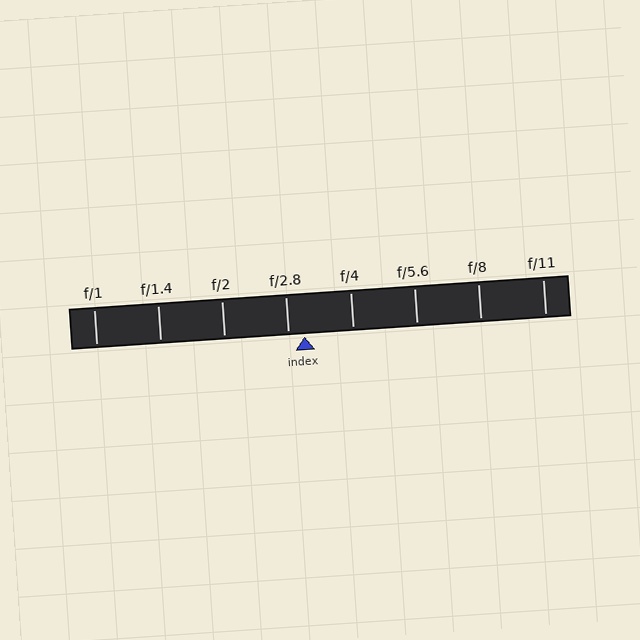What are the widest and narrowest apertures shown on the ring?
The widest aperture shown is f/1 and the narrowest is f/11.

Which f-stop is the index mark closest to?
The index mark is closest to f/2.8.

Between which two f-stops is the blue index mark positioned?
The index mark is between f/2.8 and f/4.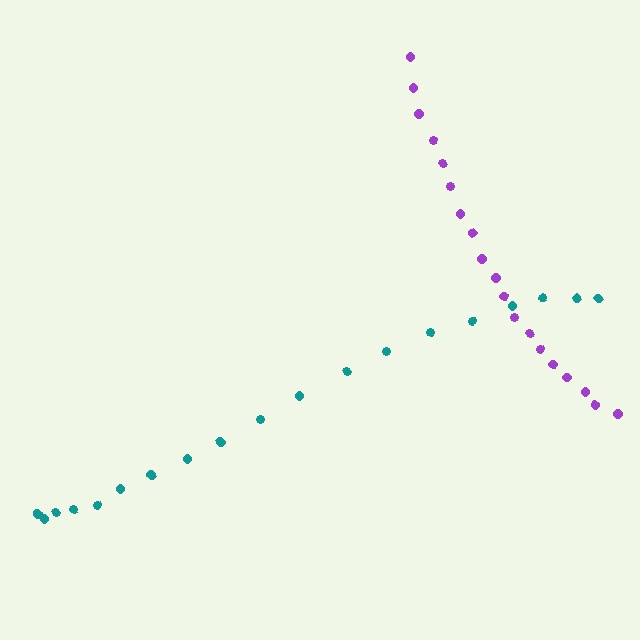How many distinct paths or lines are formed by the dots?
There are 2 distinct paths.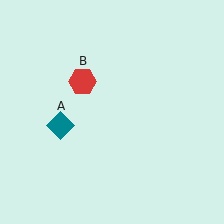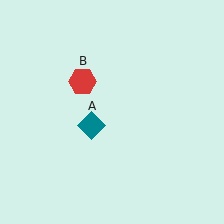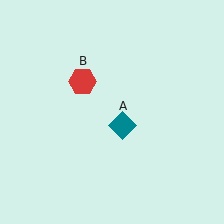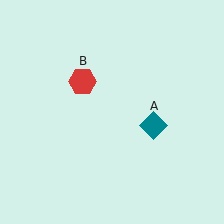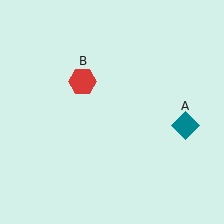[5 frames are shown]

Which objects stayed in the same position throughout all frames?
Red hexagon (object B) remained stationary.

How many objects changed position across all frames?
1 object changed position: teal diamond (object A).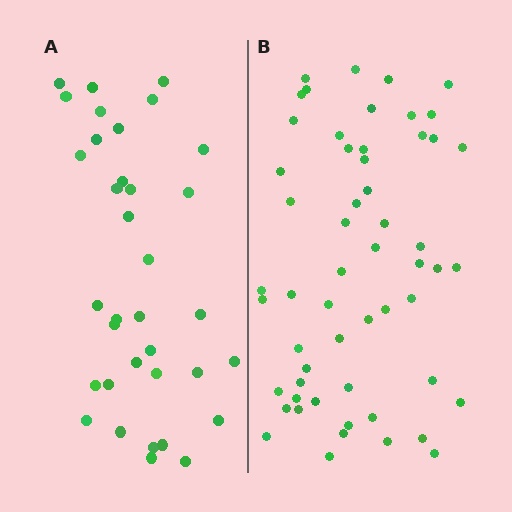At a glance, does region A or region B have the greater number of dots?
Region B (the right region) has more dots.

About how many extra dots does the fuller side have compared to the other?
Region B has approximately 20 more dots than region A.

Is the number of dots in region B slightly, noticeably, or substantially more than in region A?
Region B has substantially more. The ratio is roughly 1.6 to 1.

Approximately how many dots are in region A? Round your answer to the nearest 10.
About 40 dots. (The exact count is 35, which rounds to 40.)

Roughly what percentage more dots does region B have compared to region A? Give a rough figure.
About 60% more.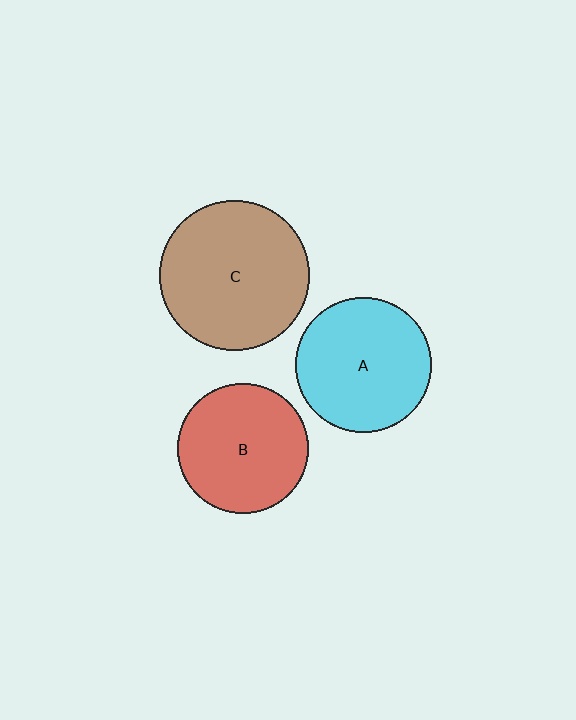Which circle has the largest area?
Circle C (brown).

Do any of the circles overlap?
No, none of the circles overlap.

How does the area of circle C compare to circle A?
Approximately 1.2 times.